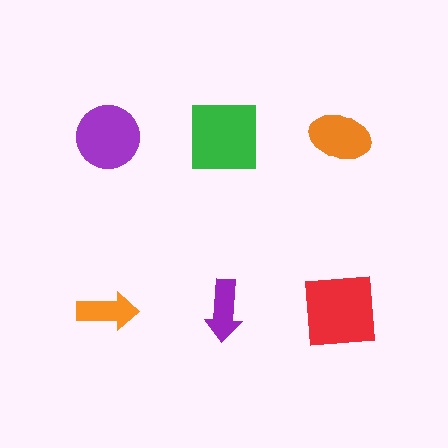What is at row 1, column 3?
An orange ellipse.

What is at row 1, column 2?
A green square.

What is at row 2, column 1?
An orange arrow.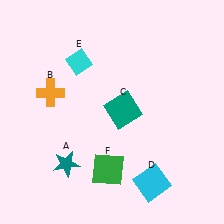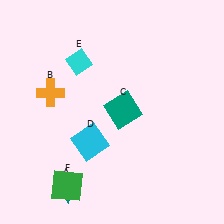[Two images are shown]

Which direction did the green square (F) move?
The green square (F) moved left.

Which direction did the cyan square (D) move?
The cyan square (D) moved left.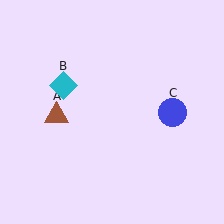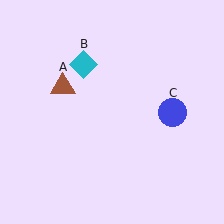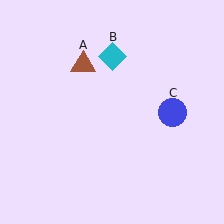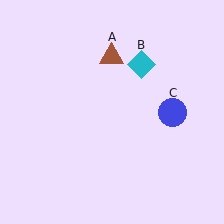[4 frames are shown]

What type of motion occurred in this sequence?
The brown triangle (object A), cyan diamond (object B) rotated clockwise around the center of the scene.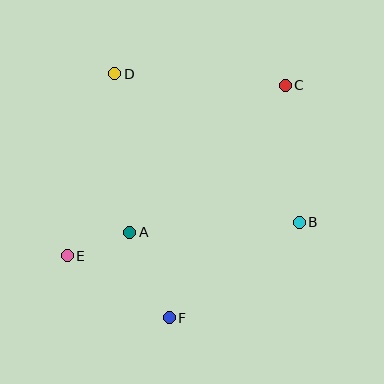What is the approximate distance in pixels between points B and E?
The distance between B and E is approximately 234 pixels.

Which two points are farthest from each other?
Points C and E are farthest from each other.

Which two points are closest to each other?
Points A and E are closest to each other.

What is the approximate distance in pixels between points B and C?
The distance between B and C is approximately 138 pixels.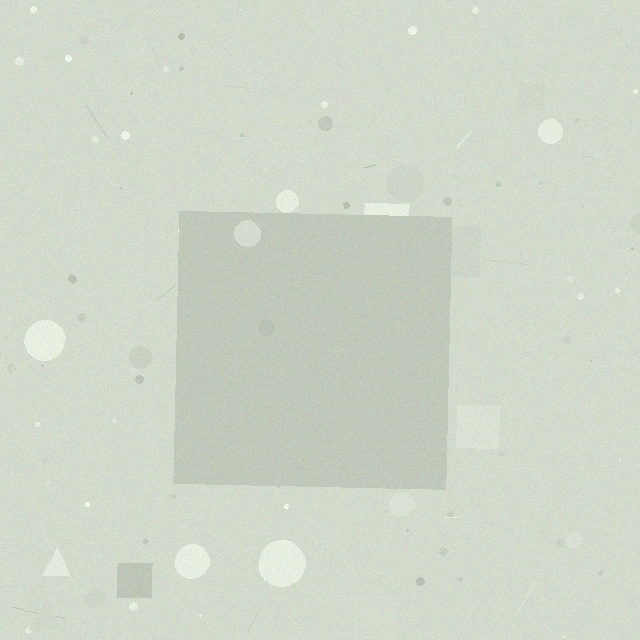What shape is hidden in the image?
A square is hidden in the image.